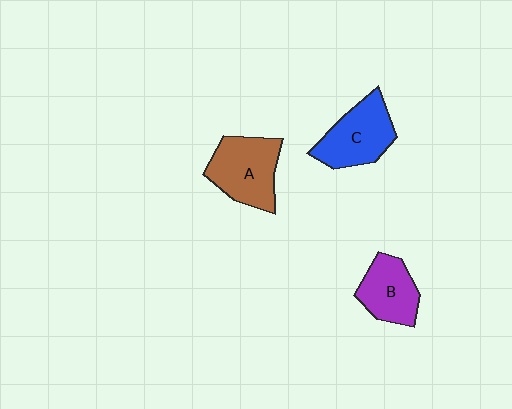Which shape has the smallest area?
Shape B (purple).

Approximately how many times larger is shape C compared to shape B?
Approximately 1.2 times.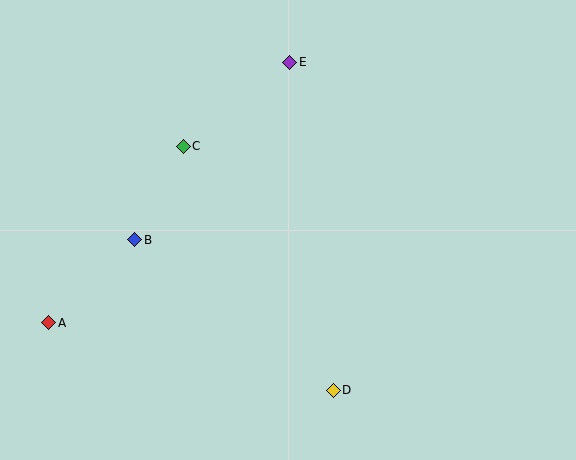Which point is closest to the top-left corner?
Point C is closest to the top-left corner.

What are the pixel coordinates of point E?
Point E is at (289, 62).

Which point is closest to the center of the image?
Point C at (183, 146) is closest to the center.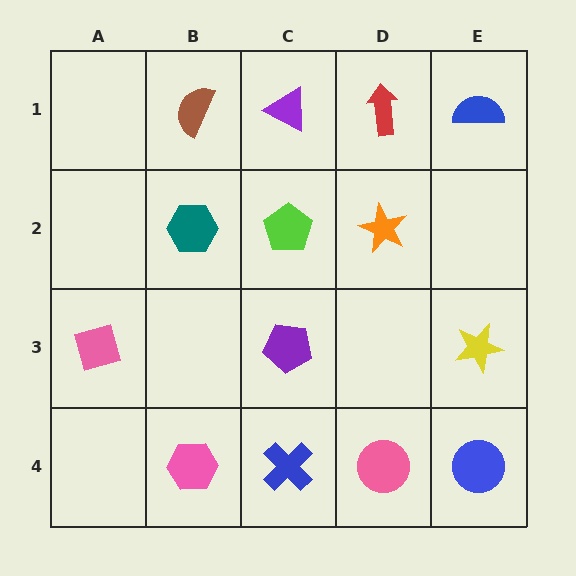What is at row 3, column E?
A yellow star.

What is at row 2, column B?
A teal hexagon.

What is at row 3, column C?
A purple pentagon.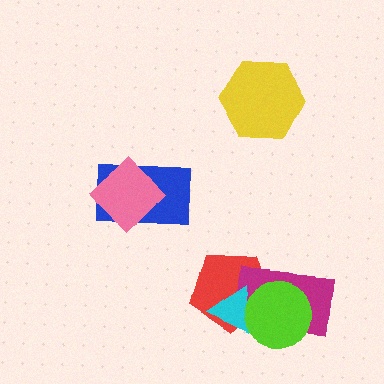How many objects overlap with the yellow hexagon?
0 objects overlap with the yellow hexagon.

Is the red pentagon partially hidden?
Yes, it is partially covered by another shape.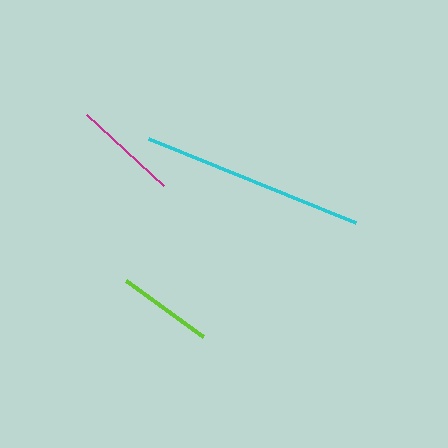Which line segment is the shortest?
The lime line is the shortest at approximately 96 pixels.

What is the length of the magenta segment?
The magenta segment is approximately 106 pixels long.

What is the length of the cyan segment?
The cyan segment is approximately 223 pixels long.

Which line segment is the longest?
The cyan line is the longest at approximately 223 pixels.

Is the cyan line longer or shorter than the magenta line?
The cyan line is longer than the magenta line.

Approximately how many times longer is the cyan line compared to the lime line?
The cyan line is approximately 2.3 times the length of the lime line.